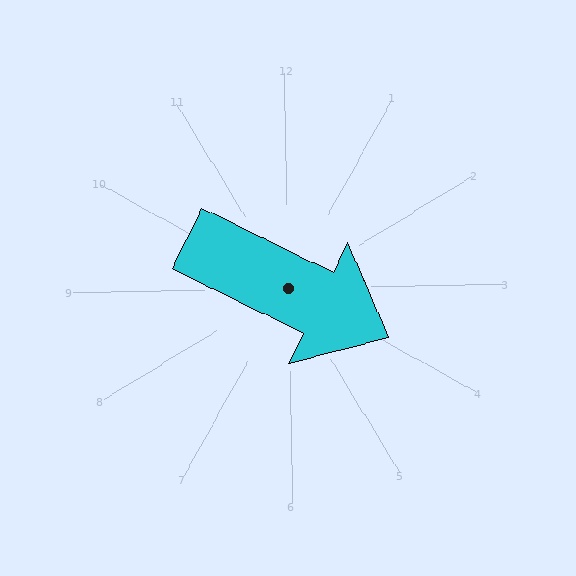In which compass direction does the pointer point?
Southeast.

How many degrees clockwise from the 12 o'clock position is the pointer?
Approximately 117 degrees.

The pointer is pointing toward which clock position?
Roughly 4 o'clock.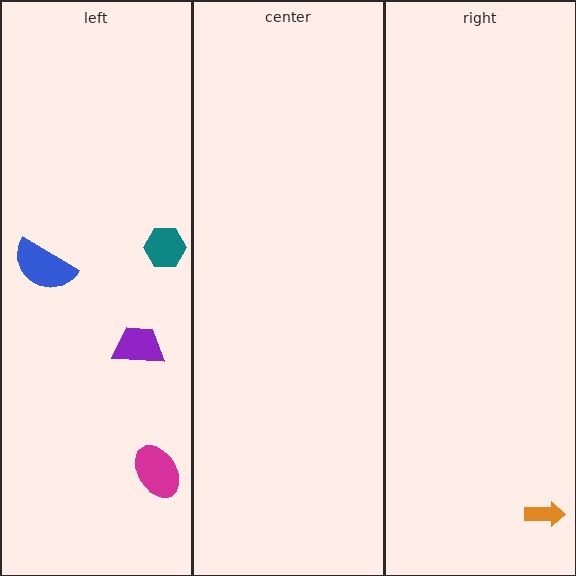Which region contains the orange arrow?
The right region.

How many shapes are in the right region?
1.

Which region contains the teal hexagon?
The left region.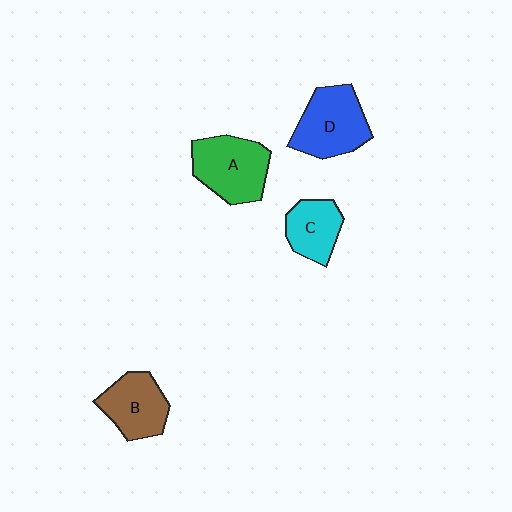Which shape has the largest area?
Shape D (blue).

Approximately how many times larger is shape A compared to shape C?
Approximately 1.5 times.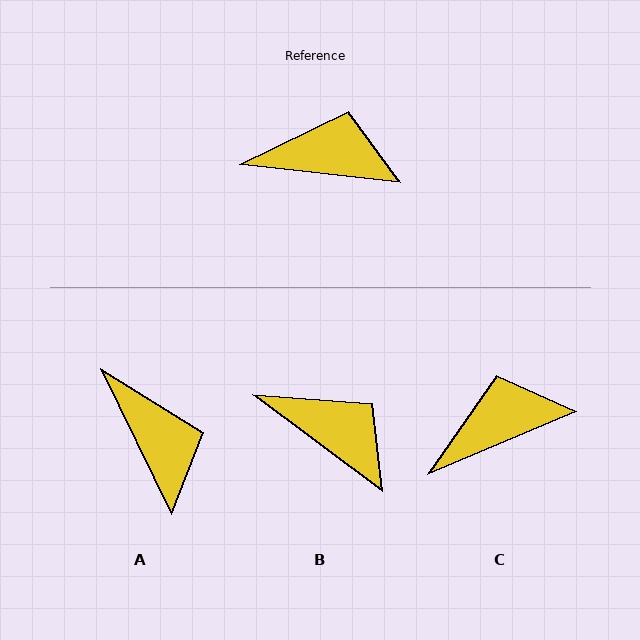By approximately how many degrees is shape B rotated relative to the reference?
Approximately 30 degrees clockwise.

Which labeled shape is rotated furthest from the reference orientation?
A, about 57 degrees away.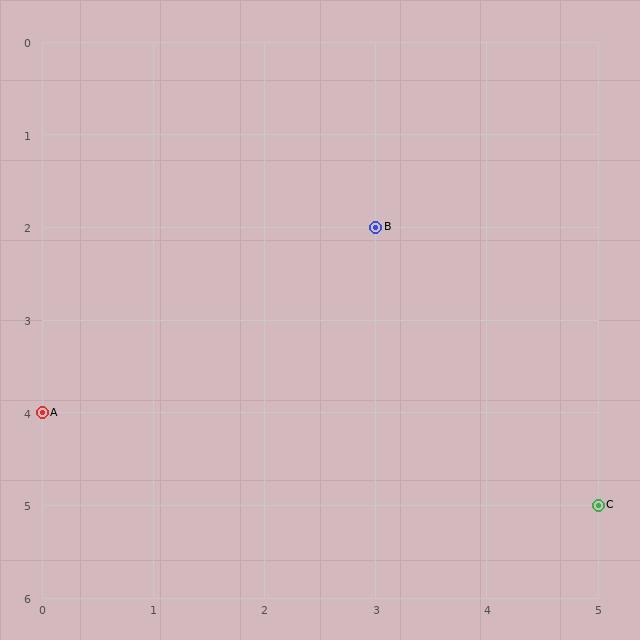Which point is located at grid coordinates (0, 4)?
Point A is at (0, 4).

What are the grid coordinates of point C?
Point C is at grid coordinates (5, 5).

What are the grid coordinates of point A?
Point A is at grid coordinates (0, 4).